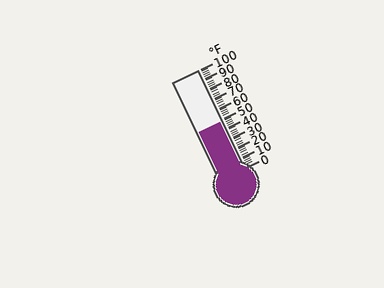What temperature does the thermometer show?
The thermometer shows approximately 48°F.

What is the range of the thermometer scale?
The thermometer scale ranges from 0°F to 100°F.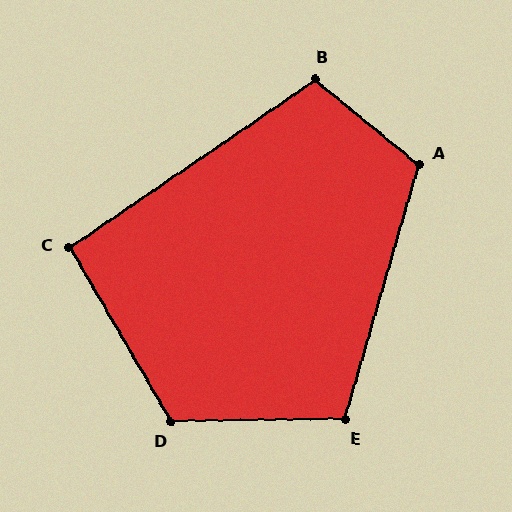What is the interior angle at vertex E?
Approximately 107 degrees (obtuse).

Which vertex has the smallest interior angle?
C, at approximately 95 degrees.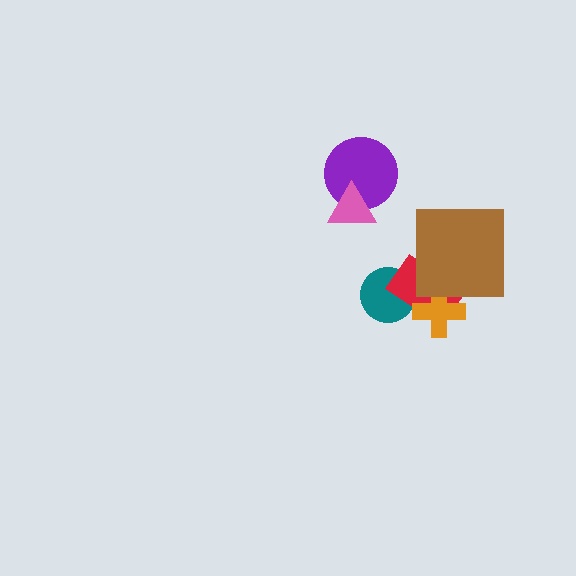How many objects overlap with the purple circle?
1 object overlaps with the purple circle.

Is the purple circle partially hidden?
Yes, it is partially covered by another shape.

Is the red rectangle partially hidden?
Yes, it is partially covered by another shape.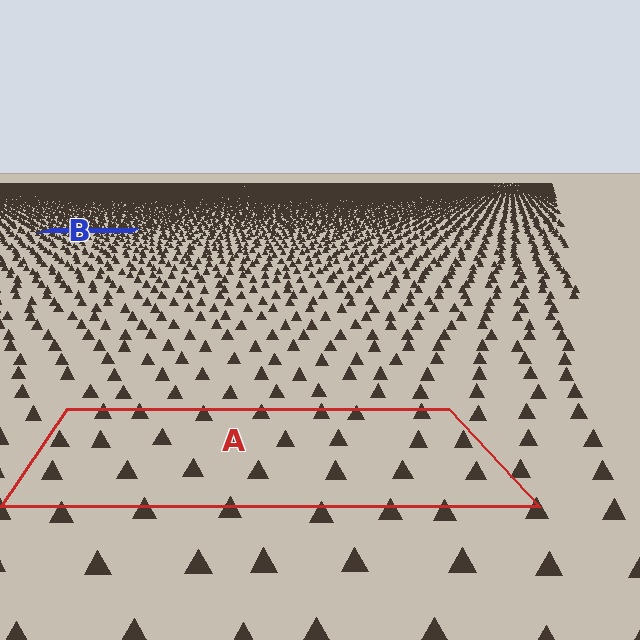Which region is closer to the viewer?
Region A is closer. The texture elements there are larger and more spread out.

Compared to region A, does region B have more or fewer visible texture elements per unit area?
Region B has more texture elements per unit area — they are packed more densely because it is farther away.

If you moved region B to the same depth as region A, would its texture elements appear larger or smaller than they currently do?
They would appear larger. At a closer depth, the same texture elements are projected at a bigger on-screen size.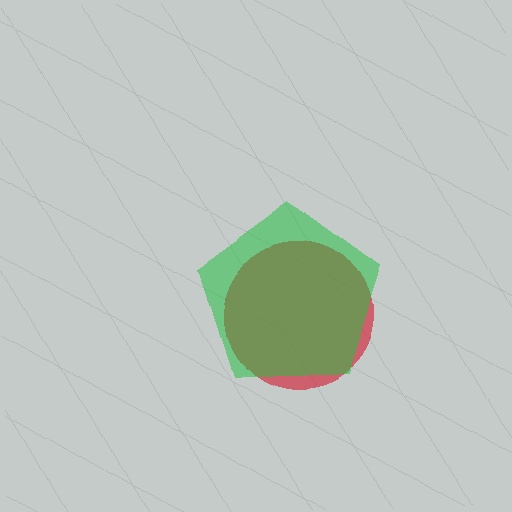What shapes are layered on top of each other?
The layered shapes are: a red circle, a green pentagon.